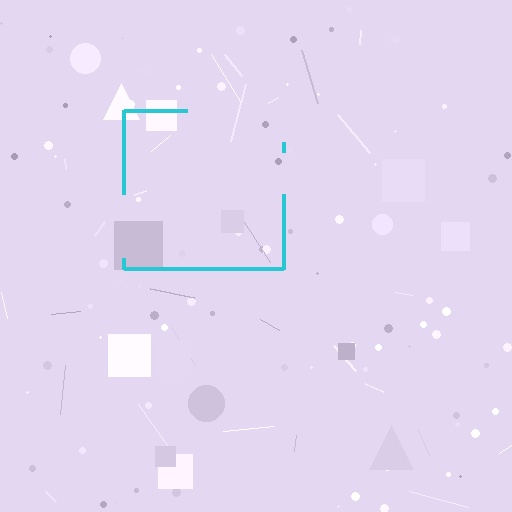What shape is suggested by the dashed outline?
The dashed outline suggests a square.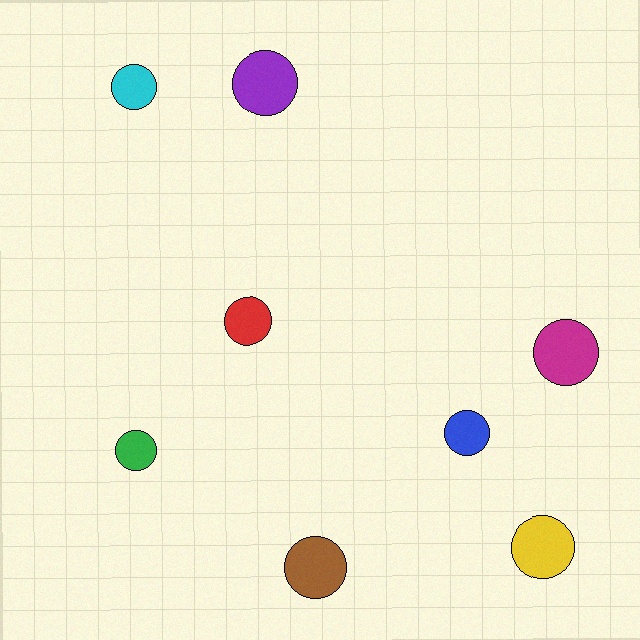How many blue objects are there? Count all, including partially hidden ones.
There is 1 blue object.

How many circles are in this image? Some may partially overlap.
There are 8 circles.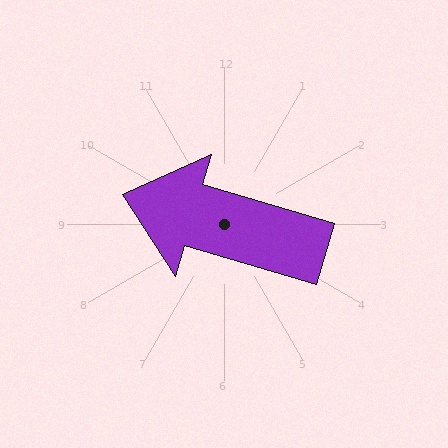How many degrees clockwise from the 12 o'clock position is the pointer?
Approximately 286 degrees.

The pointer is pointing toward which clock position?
Roughly 10 o'clock.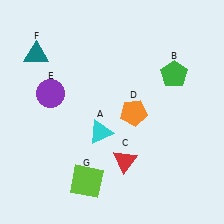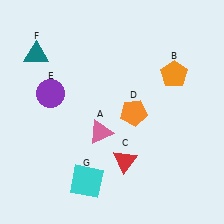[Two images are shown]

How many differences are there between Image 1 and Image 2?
There are 3 differences between the two images.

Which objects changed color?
A changed from cyan to pink. B changed from green to orange. G changed from lime to cyan.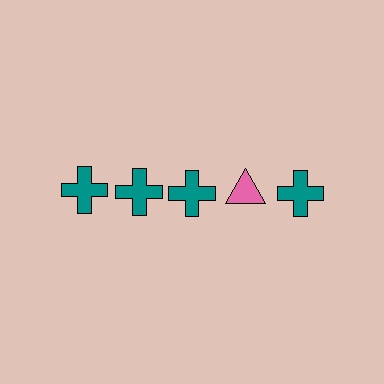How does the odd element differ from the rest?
It differs in both color (pink instead of teal) and shape (triangle instead of cross).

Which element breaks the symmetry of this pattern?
The pink triangle in the top row, second from right column breaks the symmetry. All other shapes are teal crosses.